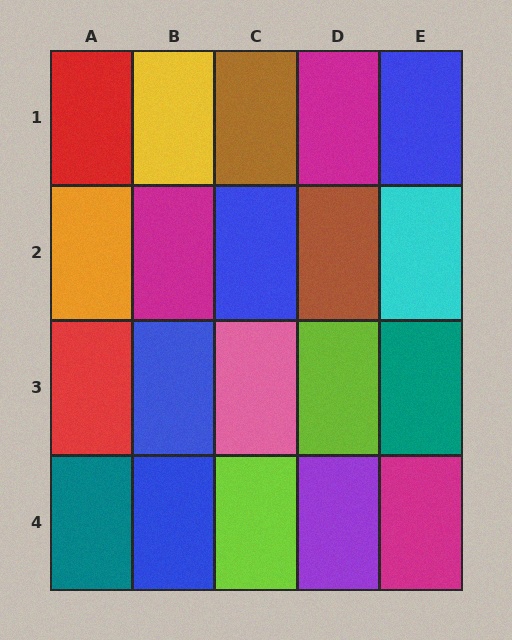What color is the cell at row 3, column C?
Pink.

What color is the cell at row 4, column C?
Lime.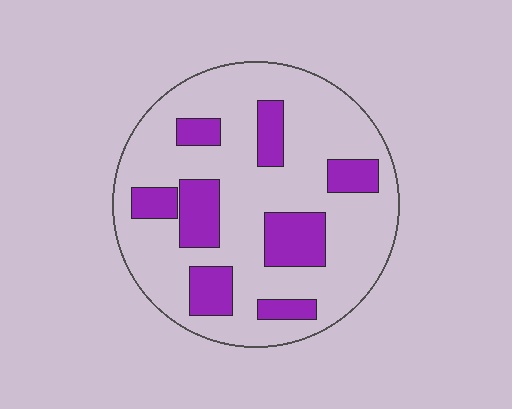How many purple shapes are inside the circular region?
8.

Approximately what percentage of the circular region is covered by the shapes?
Approximately 25%.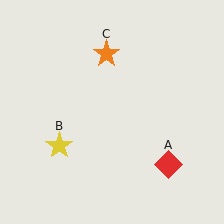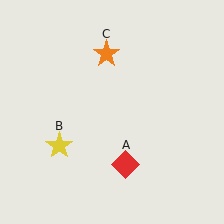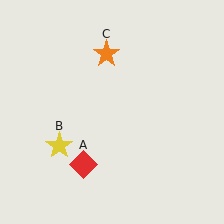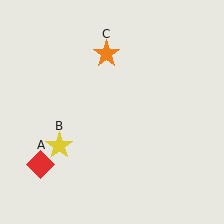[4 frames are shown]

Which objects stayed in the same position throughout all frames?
Yellow star (object B) and orange star (object C) remained stationary.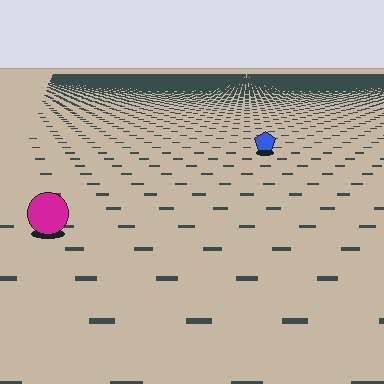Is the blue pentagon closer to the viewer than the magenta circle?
No. The magenta circle is closer — you can tell from the texture gradient: the ground texture is coarser near it.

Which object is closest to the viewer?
The magenta circle is closest. The texture marks near it are larger and more spread out.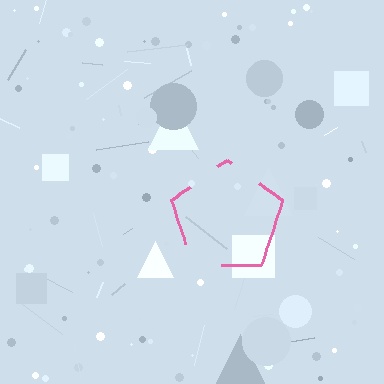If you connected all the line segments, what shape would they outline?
They would outline a pentagon.